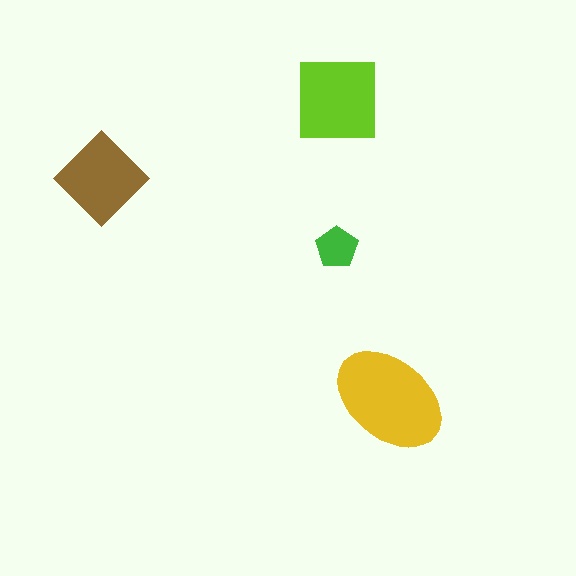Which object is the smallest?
The green pentagon.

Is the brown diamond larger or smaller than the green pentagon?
Larger.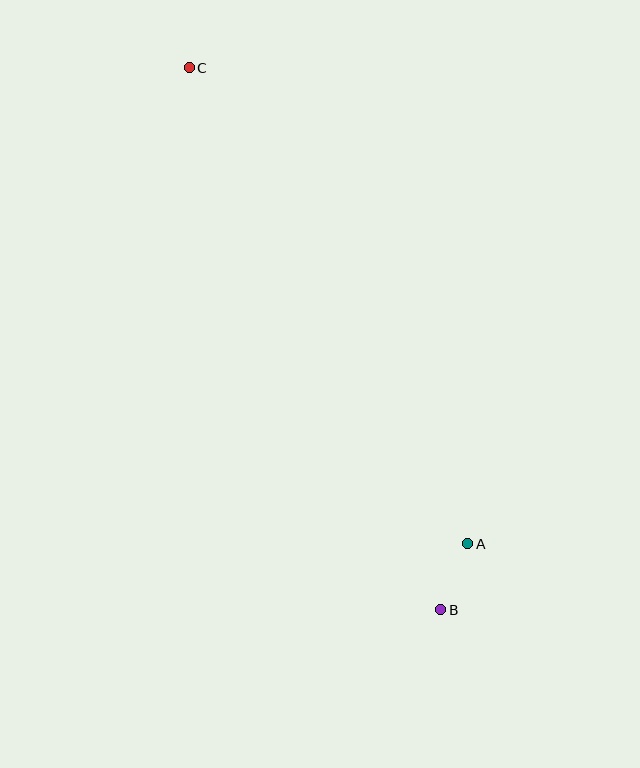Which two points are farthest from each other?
Points B and C are farthest from each other.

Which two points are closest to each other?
Points A and B are closest to each other.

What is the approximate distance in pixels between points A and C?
The distance between A and C is approximately 551 pixels.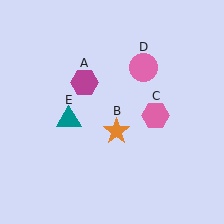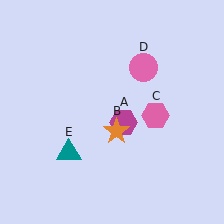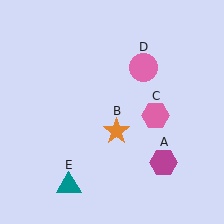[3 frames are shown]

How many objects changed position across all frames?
2 objects changed position: magenta hexagon (object A), teal triangle (object E).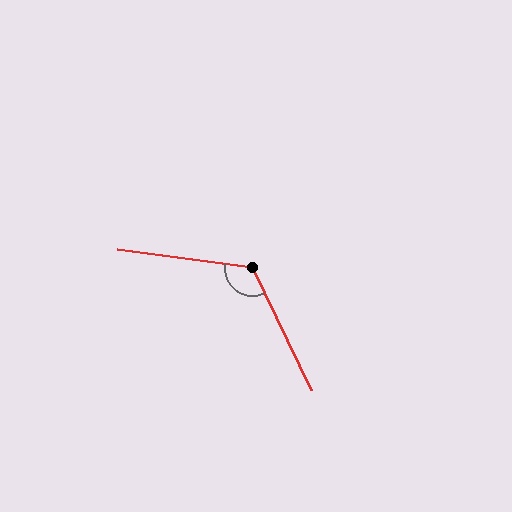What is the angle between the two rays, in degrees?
Approximately 123 degrees.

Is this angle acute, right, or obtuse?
It is obtuse.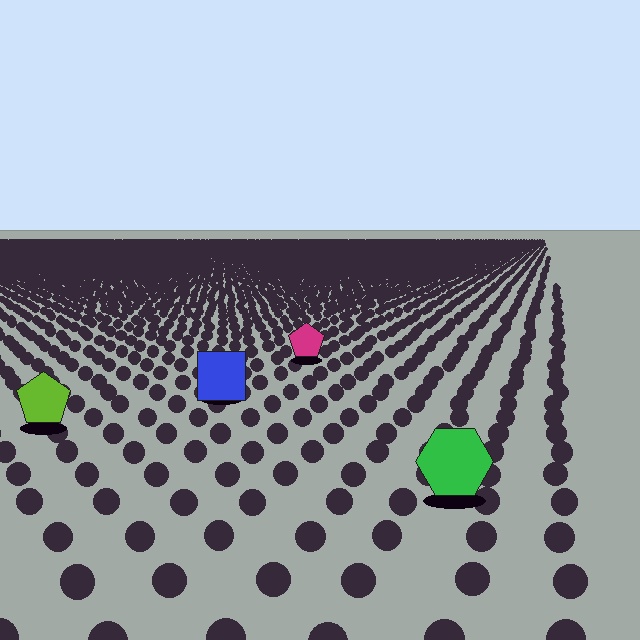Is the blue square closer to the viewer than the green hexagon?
No. The green hexagon is closer — you can tell from the texture gradient: the ground texture is coarser near it.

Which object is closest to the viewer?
The green hexagon is closest. The texture marks near it are larger and more spread out.